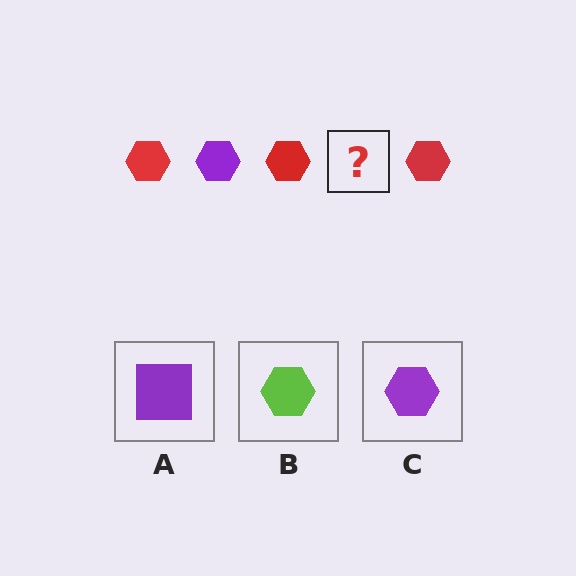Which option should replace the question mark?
Option C.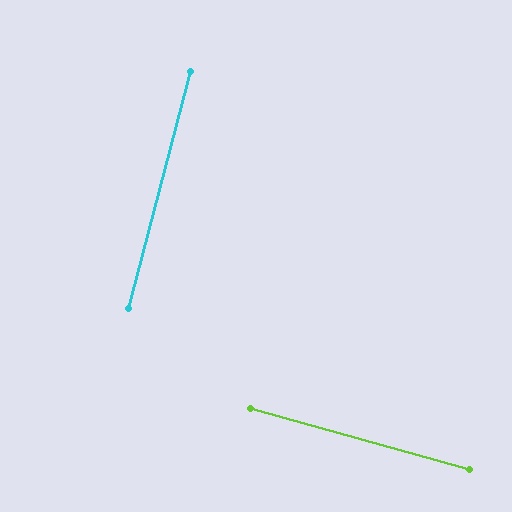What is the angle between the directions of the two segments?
Approximately 89 degrees.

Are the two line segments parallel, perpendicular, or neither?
Perpendicular — they meet at approximately 89°.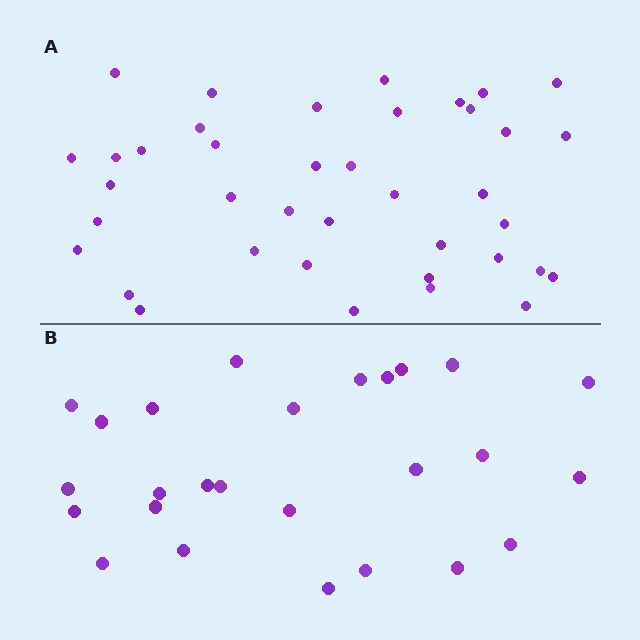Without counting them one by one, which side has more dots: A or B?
Region A (the top region) has more dots.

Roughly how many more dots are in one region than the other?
Region A has approximately 15 more dots than region B.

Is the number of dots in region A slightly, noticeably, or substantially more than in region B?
Region A has substantially more. The ratio is roughly 1.5 to 1.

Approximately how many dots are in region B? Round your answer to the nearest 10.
About 30 dots. (The exact count is 26, which rounds to 30.)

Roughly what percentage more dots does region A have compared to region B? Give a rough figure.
About 50% more.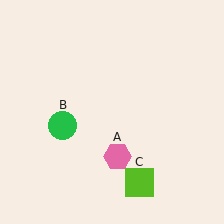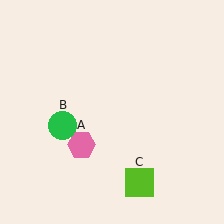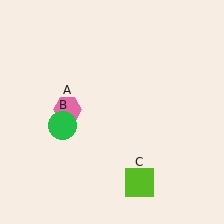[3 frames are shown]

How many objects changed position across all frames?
1 object changed position: pink hexagon (object A).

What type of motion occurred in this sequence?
The pink hexagon (object A) rotated clockwise around the center of the scene.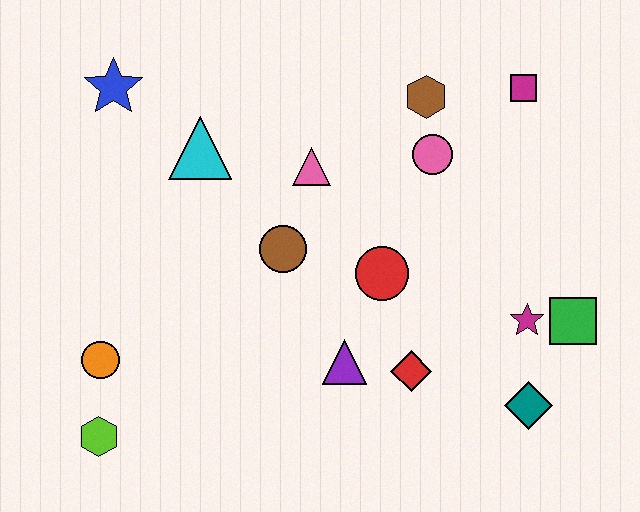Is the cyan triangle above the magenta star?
Yes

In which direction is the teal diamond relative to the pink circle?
The teal diamond is below the pink circle.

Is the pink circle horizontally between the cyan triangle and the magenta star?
Yes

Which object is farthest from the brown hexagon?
The lime hexagon is farthest from the brown hexagon.